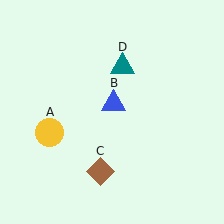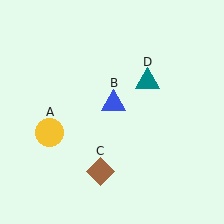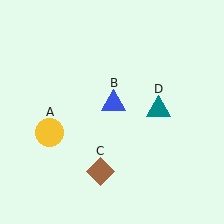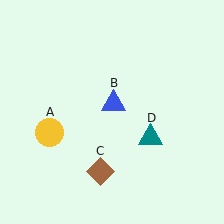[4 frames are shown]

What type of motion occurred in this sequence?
The teal triangle (object D) rotated clockwise around the center of the scene.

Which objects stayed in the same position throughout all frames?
Yellow circle (object A) and blue triangle (object B) and brown diamond (object C) remained stationary.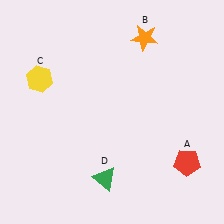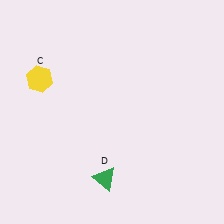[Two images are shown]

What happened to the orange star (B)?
The orange star (B) was removed in Image 2. It was in the top-right area of Image 1.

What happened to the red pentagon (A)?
The red pentagon (A) was removed in Image 2. It was in the bottom-right area of Image 1.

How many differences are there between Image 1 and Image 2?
There are 2 differences between the two images.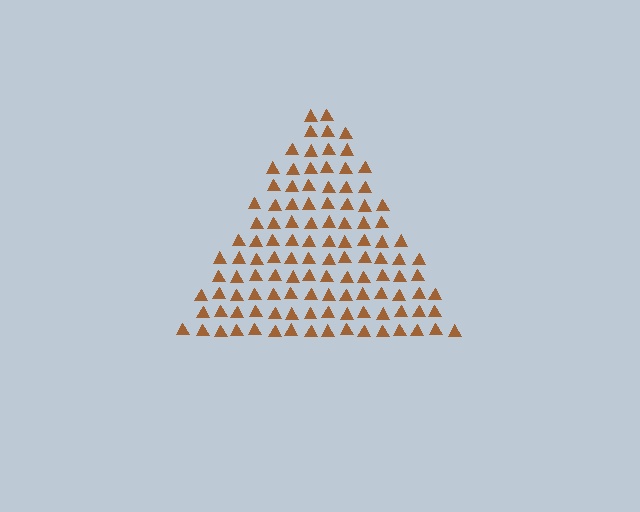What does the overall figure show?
The overall figure shows a triangle.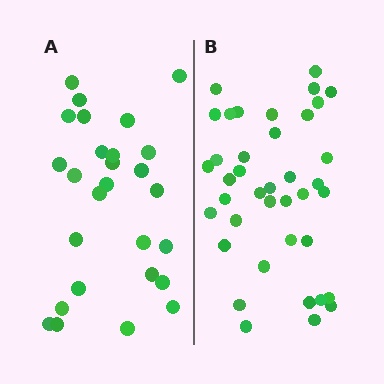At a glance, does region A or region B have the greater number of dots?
Region B (the right region) has more dots.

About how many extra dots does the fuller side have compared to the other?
Region B has roughly 12 or so more dots than region A.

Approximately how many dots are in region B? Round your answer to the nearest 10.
About 40 dots. (The exact count is 39, which rounds to 40.)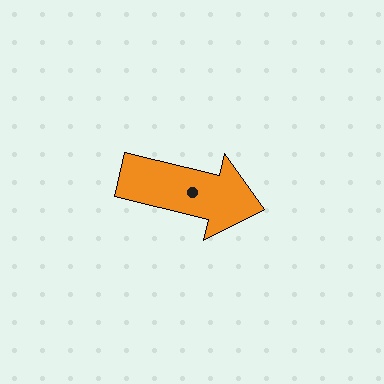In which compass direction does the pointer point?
East.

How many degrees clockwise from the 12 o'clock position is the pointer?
Approximately 103 degrees.